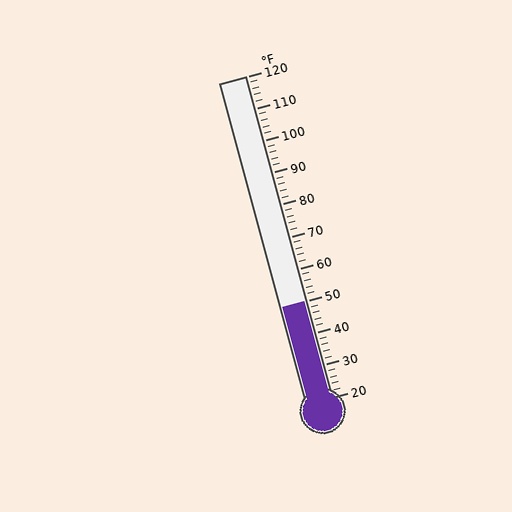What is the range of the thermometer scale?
The thermometer scale ranges from 20°F to 120°F.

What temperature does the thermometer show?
The thermometer shows approximately 50°F.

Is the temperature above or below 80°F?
The temperature is below 80°F.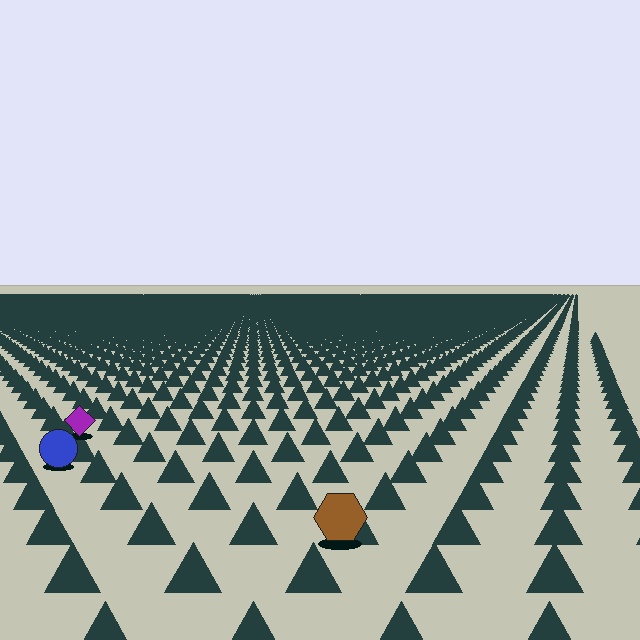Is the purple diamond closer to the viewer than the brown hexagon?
No. The brown hexagon is closer — you can tell from the texture gradient: the ground texture is coarser near it.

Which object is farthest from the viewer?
The purple diamond is farthest from the viewer. It appears smaller and the ground texture around it is denser.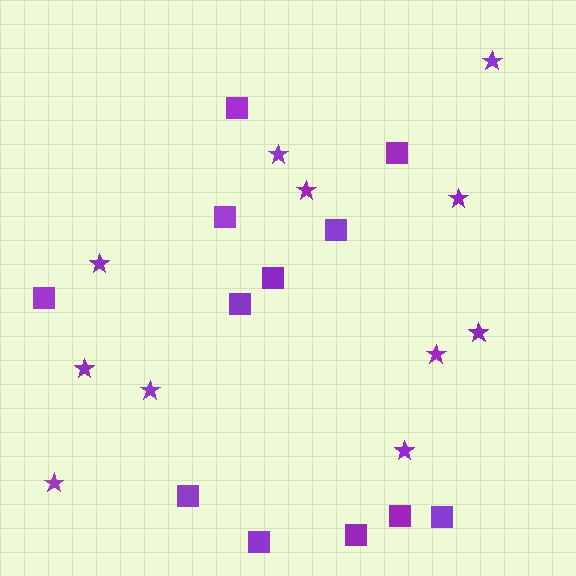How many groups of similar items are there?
There are 2 groups: one group of stars (11) and one group of squares (12).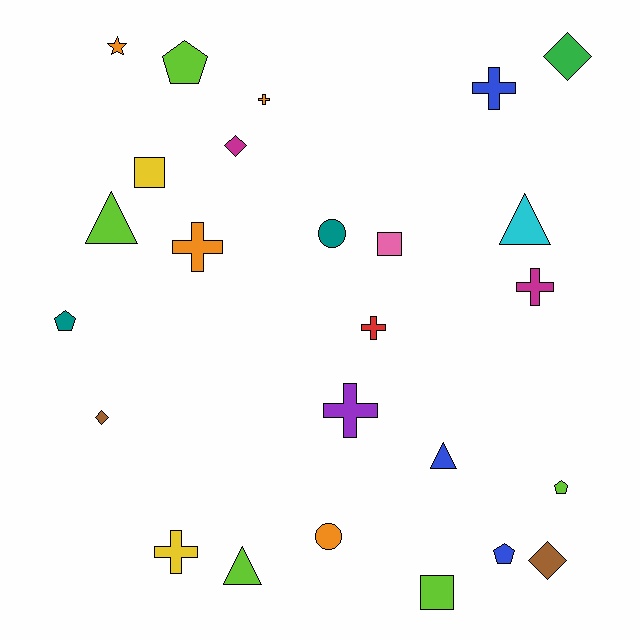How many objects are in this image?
There are 25 objects.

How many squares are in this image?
There are 3 squares.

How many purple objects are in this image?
There is 1 purple object.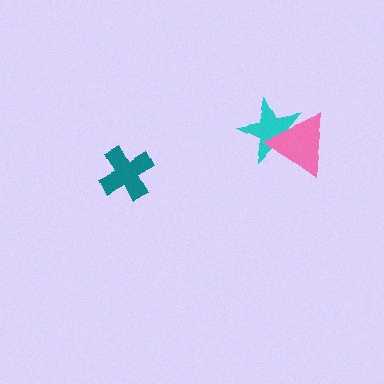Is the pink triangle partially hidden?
No, no other shape covers it.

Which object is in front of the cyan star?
The pink triangle is in front of the cyan star.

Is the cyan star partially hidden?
Yes, it is partially covered by another shape.